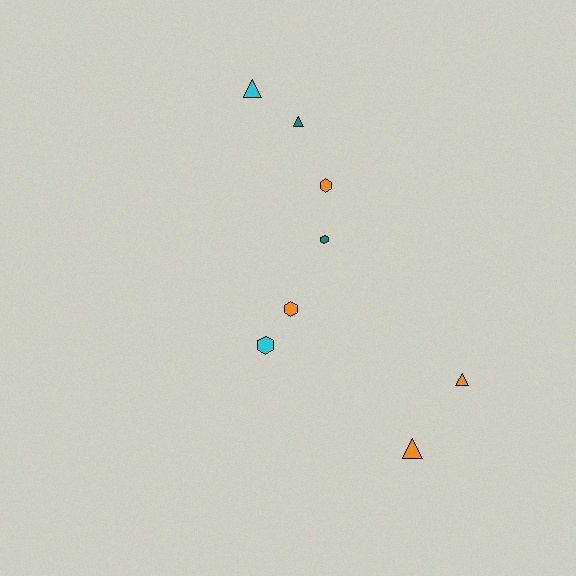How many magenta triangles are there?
There are no magenta triangles.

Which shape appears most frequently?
Triangle, with 4 objects.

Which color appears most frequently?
Orange, with 4 objects.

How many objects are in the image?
There are 8 objects.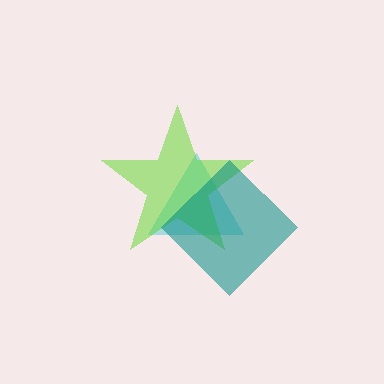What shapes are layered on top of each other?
The layered shapes are: a cyan triangle, a lime star, a teal diamond.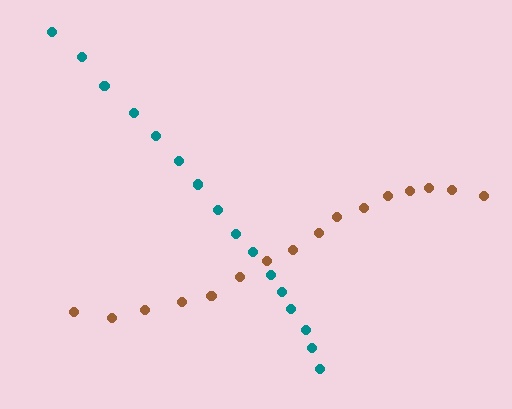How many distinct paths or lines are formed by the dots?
There are 2 distinct paths.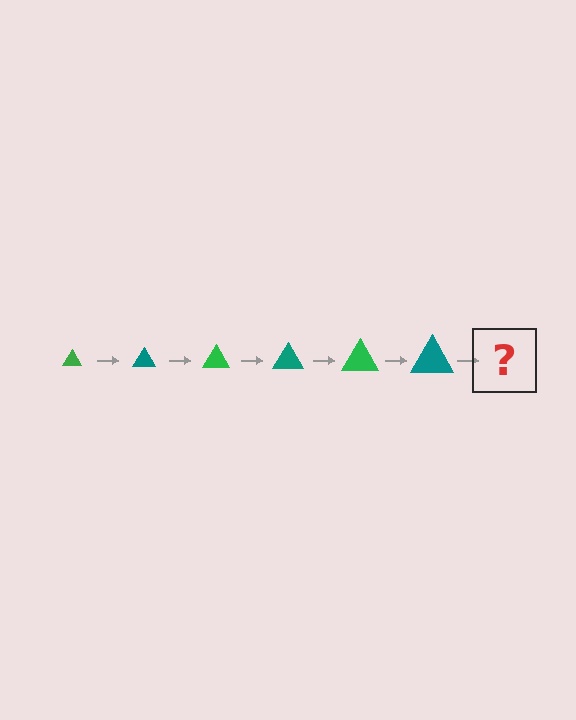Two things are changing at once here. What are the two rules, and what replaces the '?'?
The two rules are that the triangle grows larger each step and the color cycles through green and teal. The '?' should be a green triangle, larger than the previous one.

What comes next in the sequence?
The next element should be a green triangle, larger than the previous one.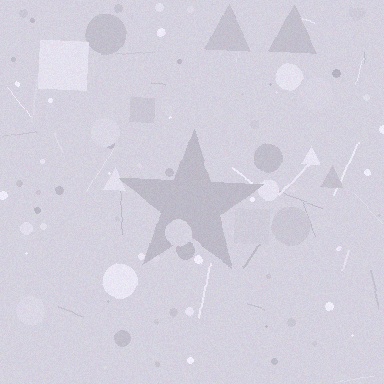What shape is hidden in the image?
A star is hidden in the image.